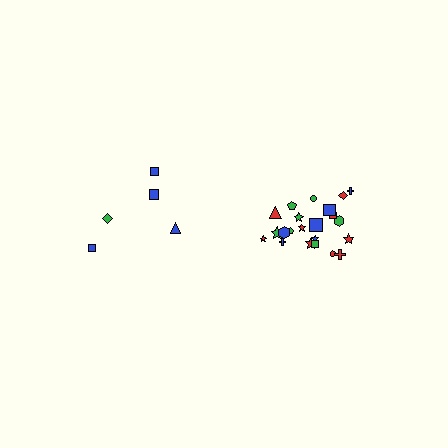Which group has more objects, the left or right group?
The right group.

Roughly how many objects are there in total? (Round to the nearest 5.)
Roughly 25 objects in total.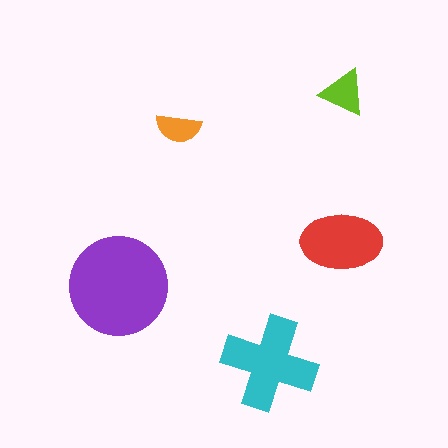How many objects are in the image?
There are 5 objects in the image.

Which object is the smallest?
The orange semicircle.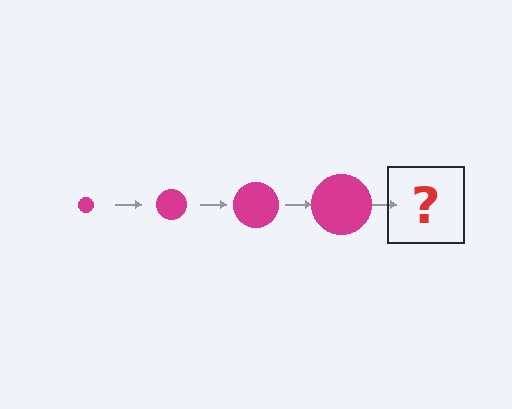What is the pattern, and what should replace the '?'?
The pattern is that the circle gets progressively larger each step. The '?' should be a magenta circle, larger than the previous one.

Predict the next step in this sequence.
The next step is a magenta circle, larger than the previous one.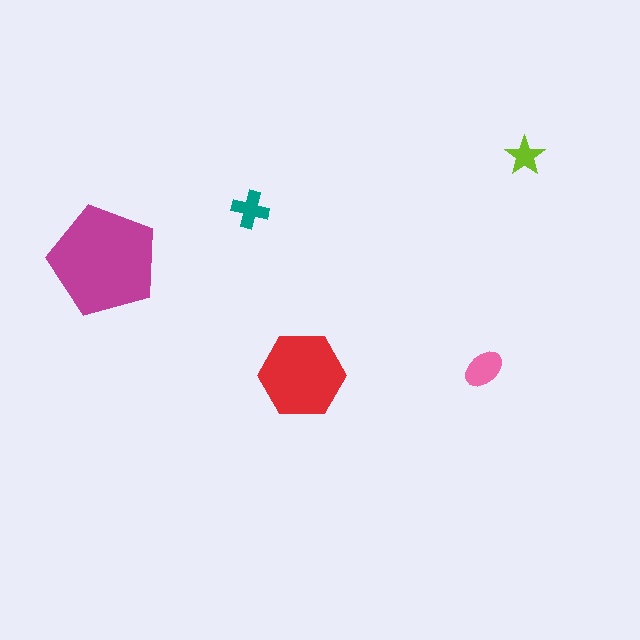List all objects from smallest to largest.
The lime star, the teal cross, the pink ellipse, the red hexagon, the magenta pentagon.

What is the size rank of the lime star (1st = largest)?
5th.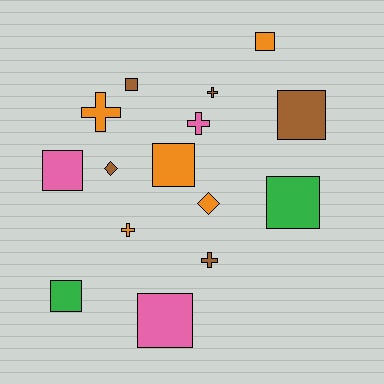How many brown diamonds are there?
There is 1 brown diamond.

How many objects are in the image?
There are 15 objects.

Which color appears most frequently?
Orange, with 5 objects.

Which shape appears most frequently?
Square, with 8 objects.